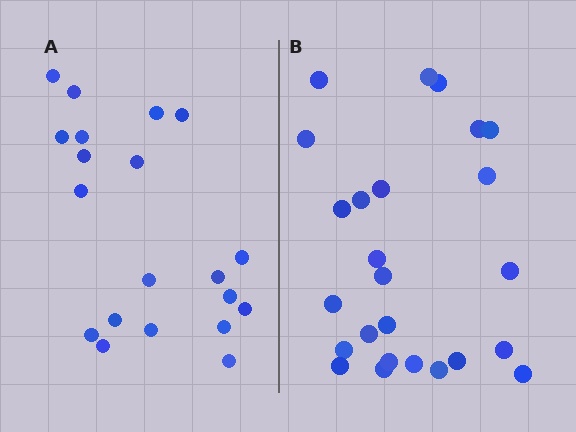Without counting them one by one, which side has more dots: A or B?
Region B (the right region) has more dots.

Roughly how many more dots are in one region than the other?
Region B has about 5 more dots than region A.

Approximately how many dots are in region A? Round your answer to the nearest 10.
About 20 dots.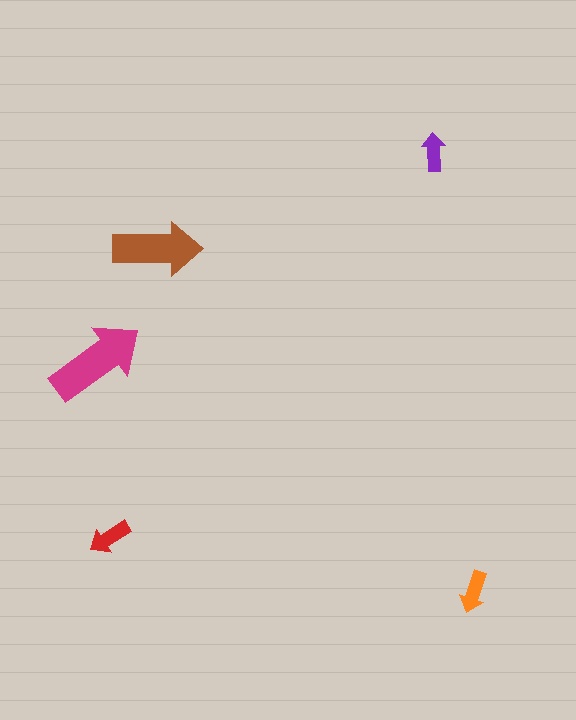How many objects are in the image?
There are 5 objects in the image.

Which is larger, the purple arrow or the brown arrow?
The brown one.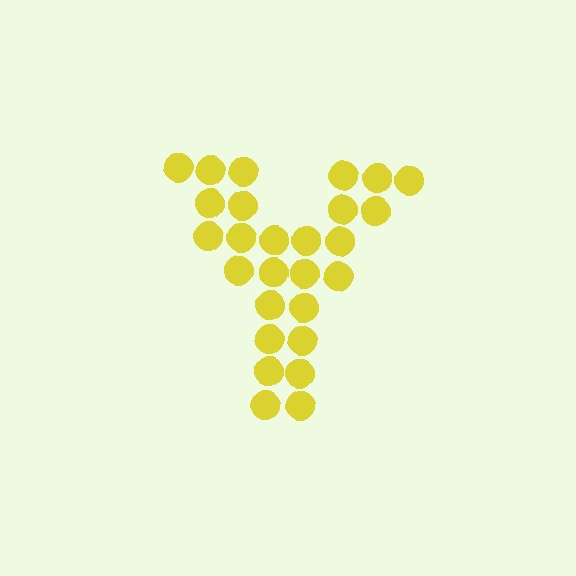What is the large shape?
The large shape is the letter Y.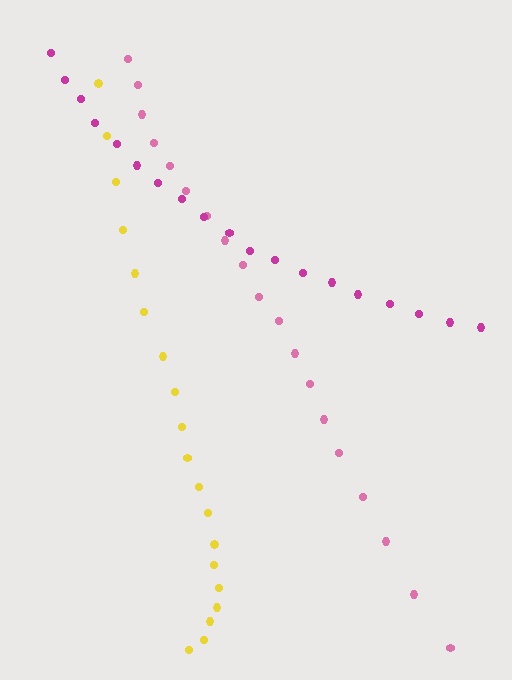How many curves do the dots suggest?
There are 3 distinct paths.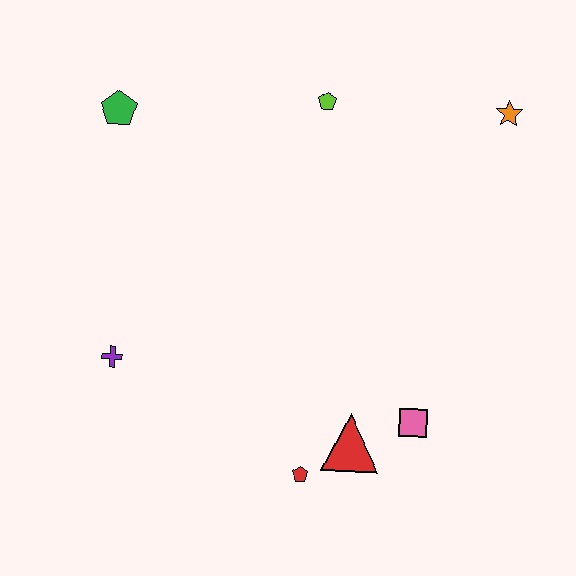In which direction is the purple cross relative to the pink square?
The purple cross is to the left of the pink square.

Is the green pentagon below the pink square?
No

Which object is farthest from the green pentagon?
The pink square is farthest from the green pentagon.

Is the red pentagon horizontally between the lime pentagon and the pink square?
No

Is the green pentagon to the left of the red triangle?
Yes